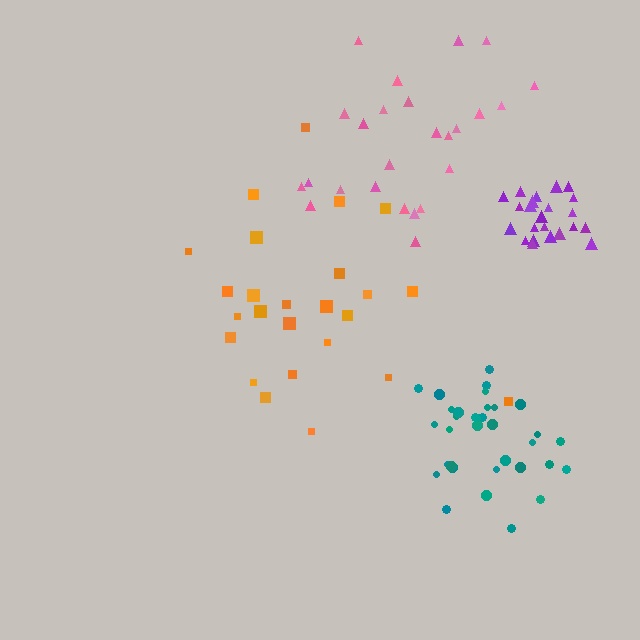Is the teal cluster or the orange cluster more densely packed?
Teal.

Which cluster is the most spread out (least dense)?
Pink.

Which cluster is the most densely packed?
Purple.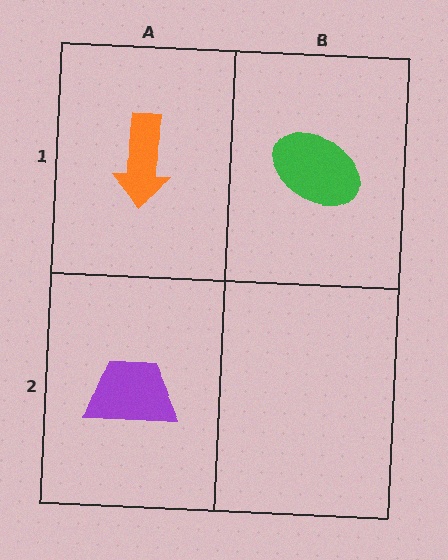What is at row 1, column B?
A green ellipse.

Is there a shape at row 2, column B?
No, that cell is empty.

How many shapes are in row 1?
2 shapes.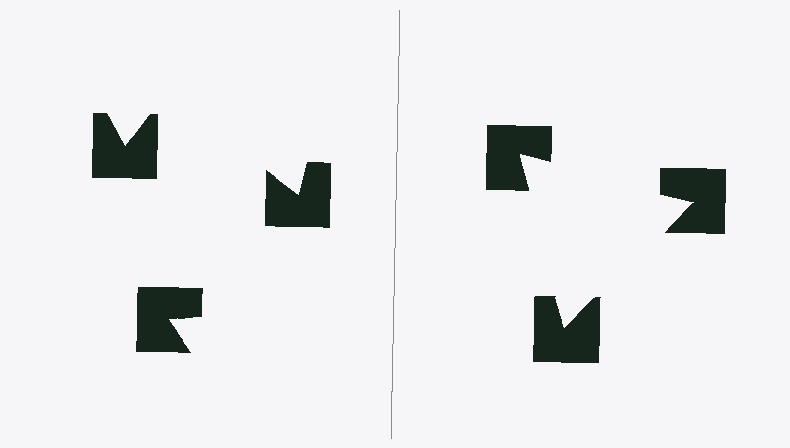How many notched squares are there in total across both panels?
6 — 3 on each side.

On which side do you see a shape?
An illusory triangle appears on the right side. On the left side the wedge cuts are rotated, so no coherent shape forms.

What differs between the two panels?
The notched squares are positioned identically on both sides; only the wedge orientations differ. On the right they align to a triangle; on the left they are misaligned.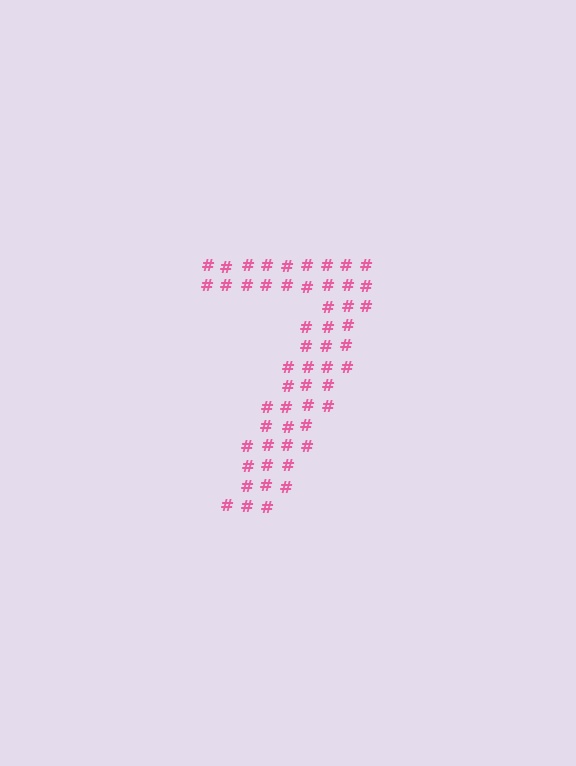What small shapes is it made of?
It is made of small hash symbols.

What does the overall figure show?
The overall figure shows the digit 7.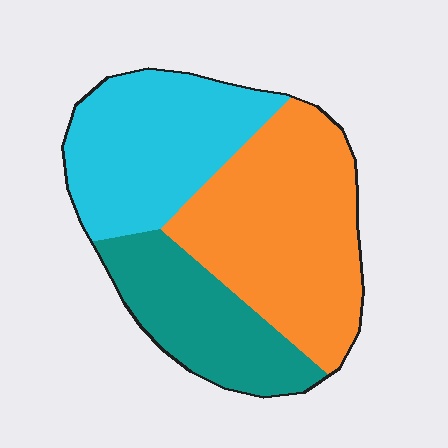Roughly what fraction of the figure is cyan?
Cyan covers about 35% of the figure.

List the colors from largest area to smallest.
From largest to smallest: orange, cyan, teal.